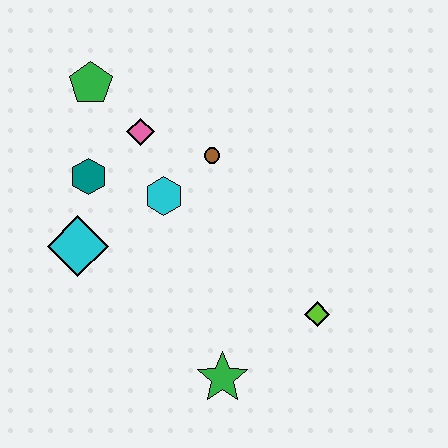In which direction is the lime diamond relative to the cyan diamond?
The lime diamond is to the right of the cyan diamond.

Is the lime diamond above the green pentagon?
No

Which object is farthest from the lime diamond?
The green pentagon is farthest from the lime diamond.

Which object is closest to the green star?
The lime diamond is closest to the green star.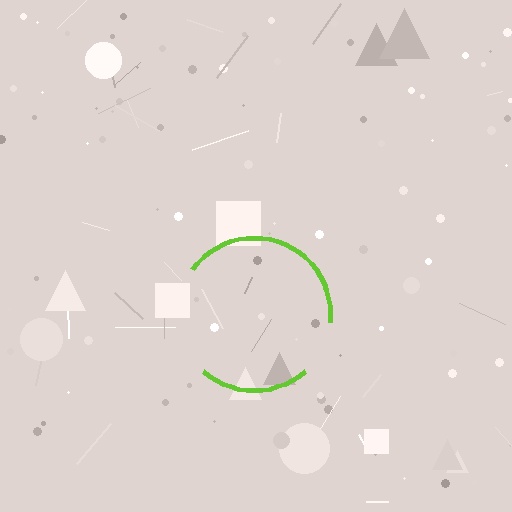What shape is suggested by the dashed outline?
The dashed outline suggests a circle.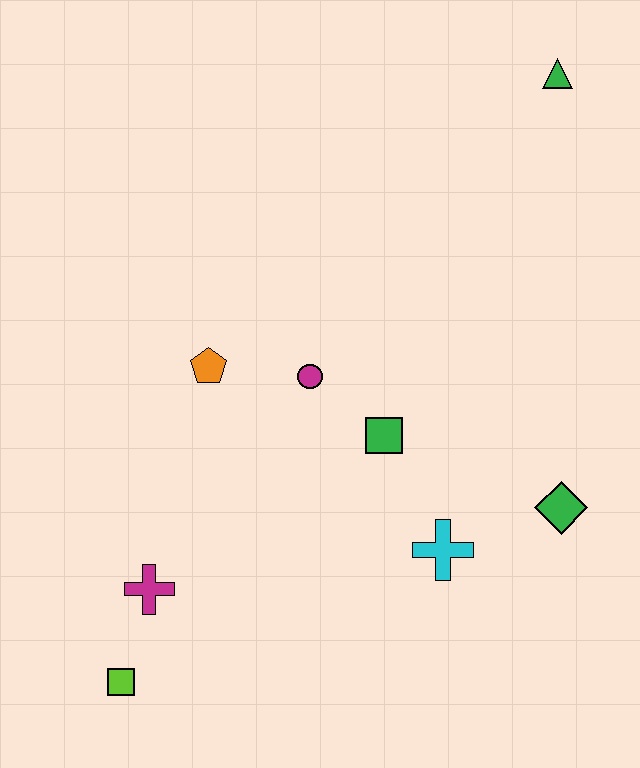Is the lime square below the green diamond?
Yes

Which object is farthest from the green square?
The green triangle is farthest from the green square.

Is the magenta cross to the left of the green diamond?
Yes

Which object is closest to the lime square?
The magenta cross is closest to the lime square.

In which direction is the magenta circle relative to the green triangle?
The magenta circle is below the green triangle.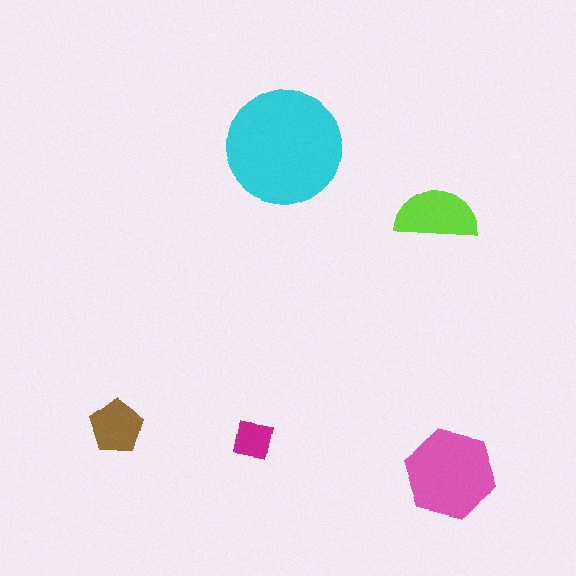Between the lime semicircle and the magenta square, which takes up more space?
The lime semicircle.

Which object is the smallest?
The magenta square.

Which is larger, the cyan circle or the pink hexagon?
The cyan circle.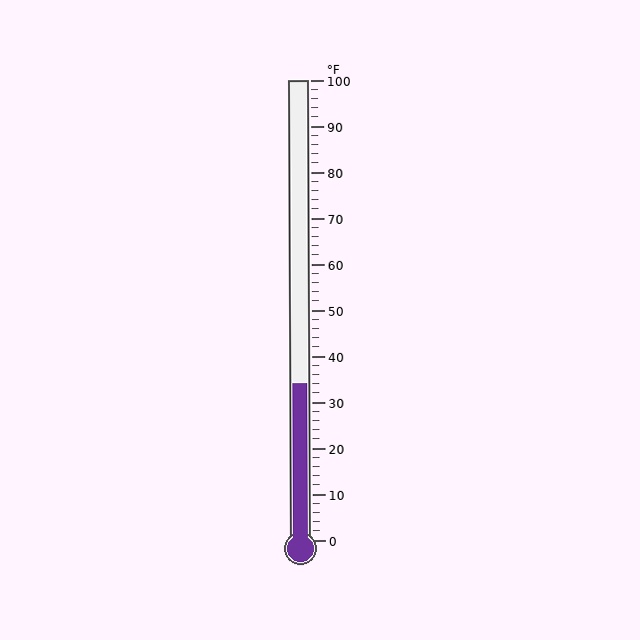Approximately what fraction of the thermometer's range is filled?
The thermometer is filled to approximately 35% of its range.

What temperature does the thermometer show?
The thermometer shows approximately 34°F.